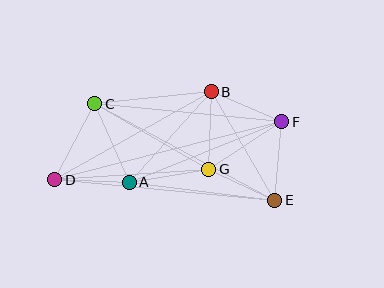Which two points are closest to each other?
Points E and G are closest to each other.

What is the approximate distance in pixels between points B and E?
The distance between B and E is approximately 126 pixels.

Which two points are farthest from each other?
Points D and F are farthest from each other.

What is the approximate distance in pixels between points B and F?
The distance between B and F is approximately 76 pixels.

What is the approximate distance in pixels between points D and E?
The distance between D and E is approximately 221 pixels.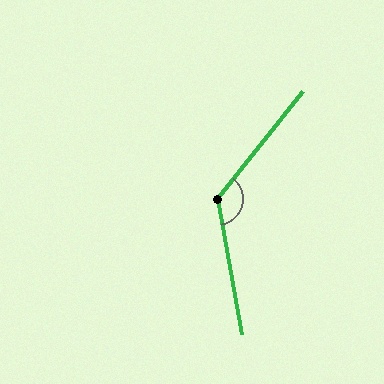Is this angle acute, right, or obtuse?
It is obtuse.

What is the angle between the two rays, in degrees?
Approximately 131 degrees.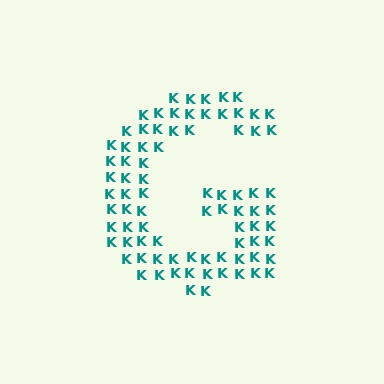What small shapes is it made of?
It is made of small letter K's.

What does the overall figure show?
The overall figure shows the letter G.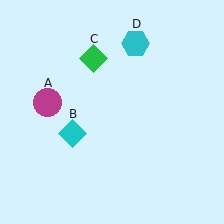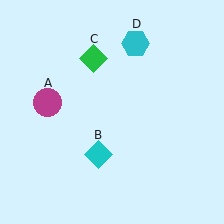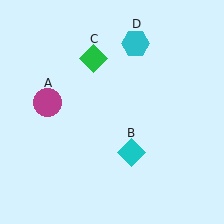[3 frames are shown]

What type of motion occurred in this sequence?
The cyan diamond (object B) rotated counterclockwise around the center of the scene.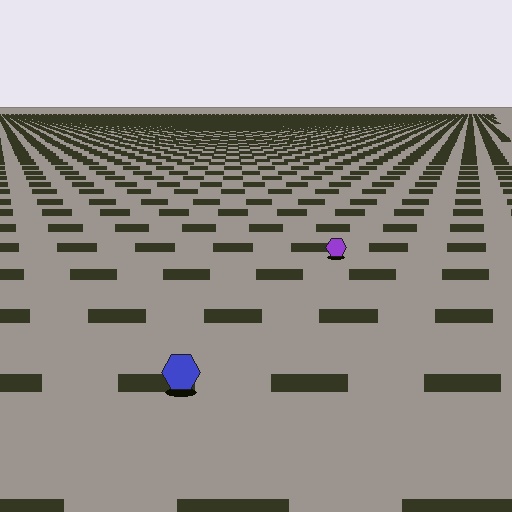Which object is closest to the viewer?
The blue hexagon is closest. The texture marks near it are larger and more spread out.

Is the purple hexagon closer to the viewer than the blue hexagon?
No. The blue hexagon is closer — you can tell from the texture gradient: the ground texture is coarser near it.